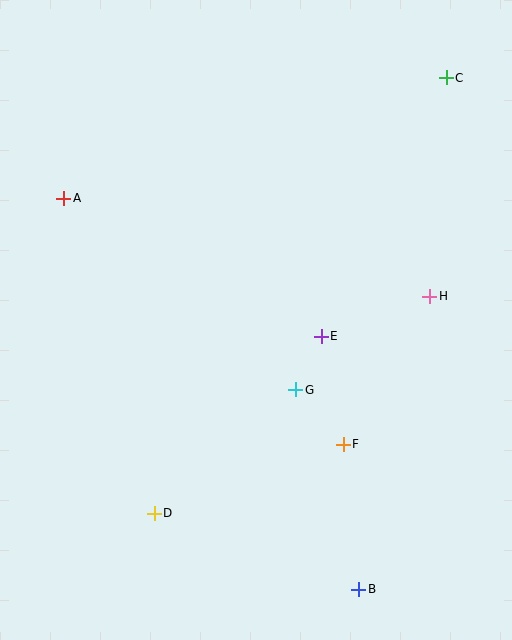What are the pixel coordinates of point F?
Point F is at (343, 444).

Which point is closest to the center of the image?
Point E at (321, 336) is closest to the center.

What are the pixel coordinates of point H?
Point H is at (430, 296).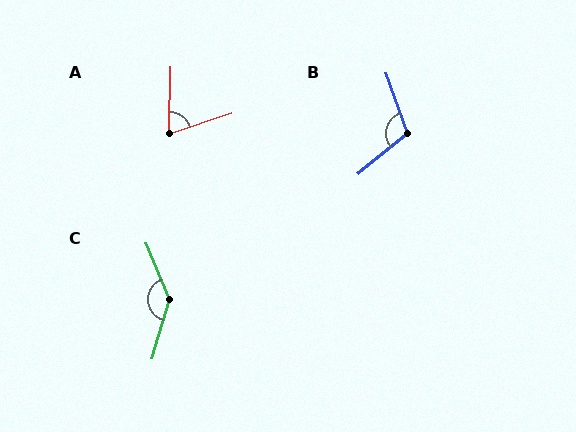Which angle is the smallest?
A, at approximately 70 degrees.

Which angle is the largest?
C, at approximately 142 degrees.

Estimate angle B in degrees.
Approximately 110 degrees.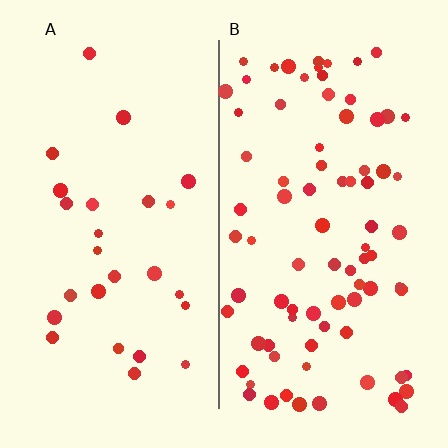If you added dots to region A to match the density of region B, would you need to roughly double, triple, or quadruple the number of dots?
Approximately triple.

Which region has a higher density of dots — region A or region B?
B (the right).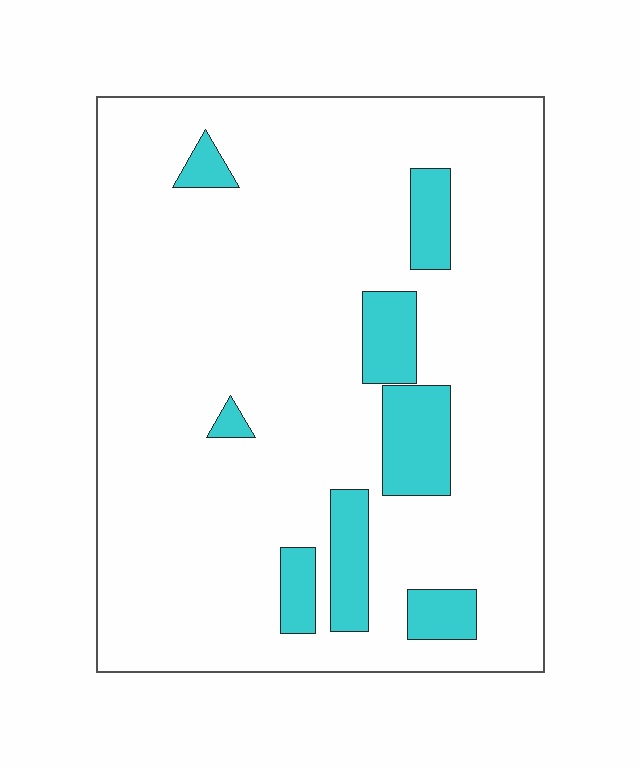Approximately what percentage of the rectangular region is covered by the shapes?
Approximately 10%.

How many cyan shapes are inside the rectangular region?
8.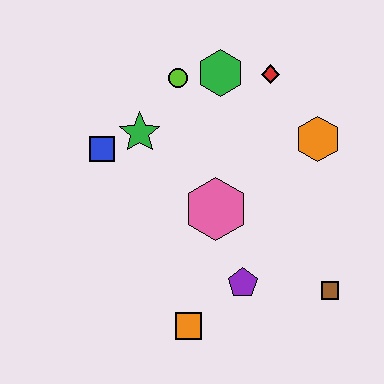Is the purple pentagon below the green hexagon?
Yes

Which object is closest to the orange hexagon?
The red diamond is closest to the orange hexagon.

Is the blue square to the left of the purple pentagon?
Yes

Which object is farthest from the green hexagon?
The orange square is farthest from the green hexagon.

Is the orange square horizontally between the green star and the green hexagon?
Yes